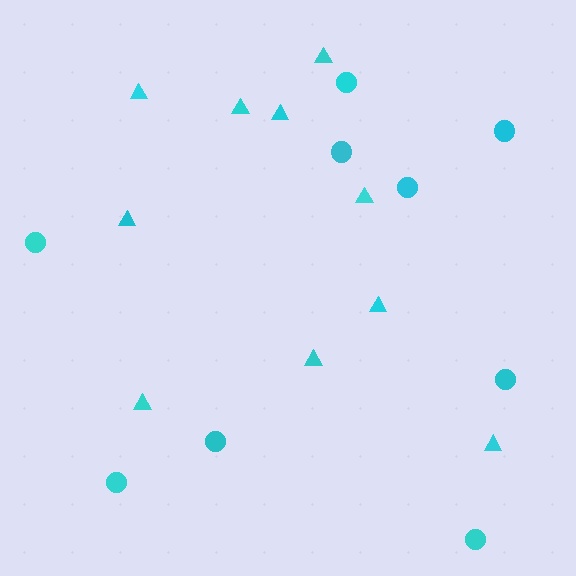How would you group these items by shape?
There are 2 groups: one group of triangles (10) and one group of circles (9).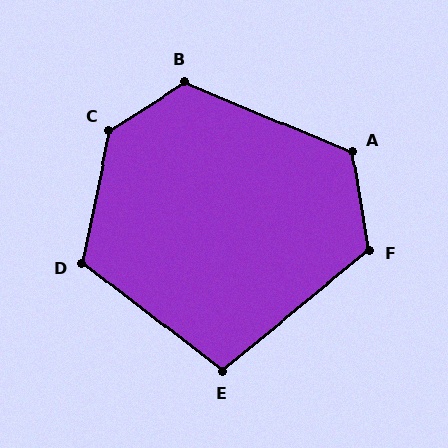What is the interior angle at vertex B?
Approximately 124 degrees (obtuse).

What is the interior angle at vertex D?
Approximately 116 degrees (obtuse).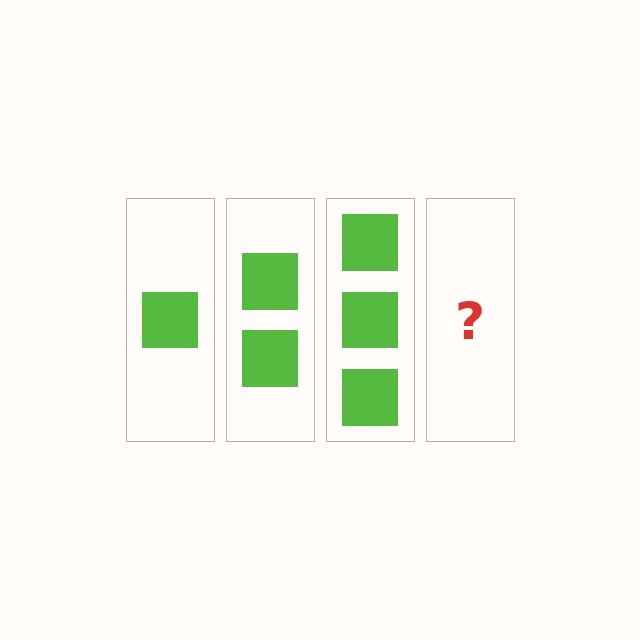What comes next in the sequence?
The next element should be 4 squares.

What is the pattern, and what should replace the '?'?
The pattern is that each step adds one more square. The '?' should be 4 squares.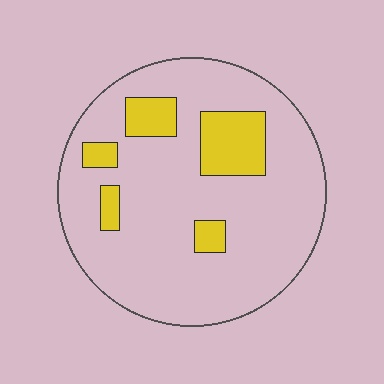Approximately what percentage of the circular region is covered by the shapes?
Approximately 15%.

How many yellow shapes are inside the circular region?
5.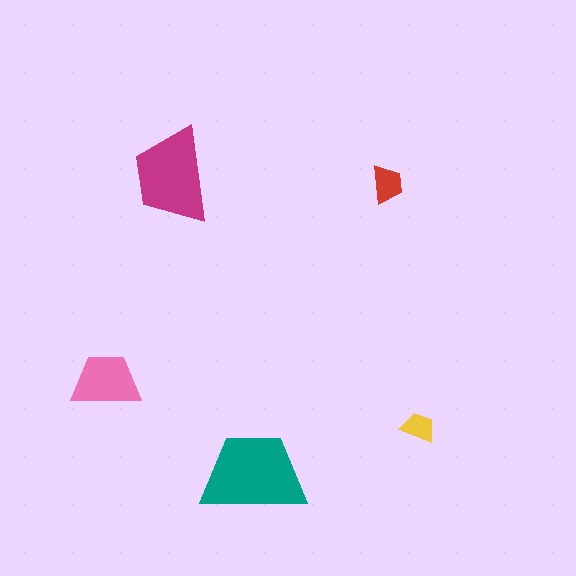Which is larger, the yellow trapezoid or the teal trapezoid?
The teal one.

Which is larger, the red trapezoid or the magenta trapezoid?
The magenta one.